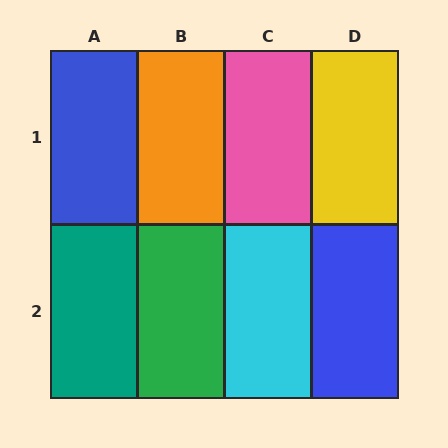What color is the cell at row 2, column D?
Blue.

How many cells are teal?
1 cell is teal.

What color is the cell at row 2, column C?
Cyan.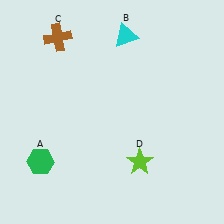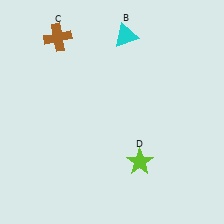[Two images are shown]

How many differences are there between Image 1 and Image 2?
There is 1 difference between the two images.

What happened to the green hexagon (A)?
The green hexagon (A) was removed in Image 2. It was in the bottom-left area of Image 1.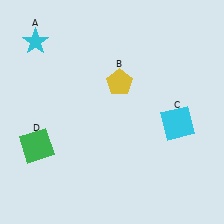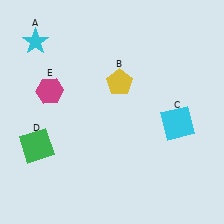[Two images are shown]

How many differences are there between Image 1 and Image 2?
There is 1 difference between the two images.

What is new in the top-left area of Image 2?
A magenta hexagon (E) was added in the top-left area of Image 2.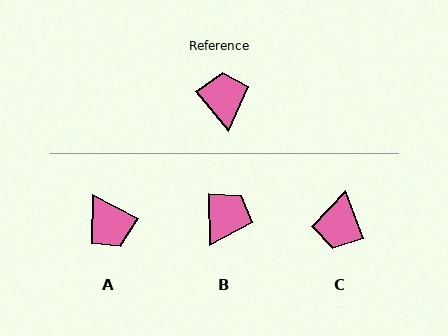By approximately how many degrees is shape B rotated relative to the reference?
Approximately 39 degrees clockwise.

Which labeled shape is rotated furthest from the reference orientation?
C, about 161 degrees away.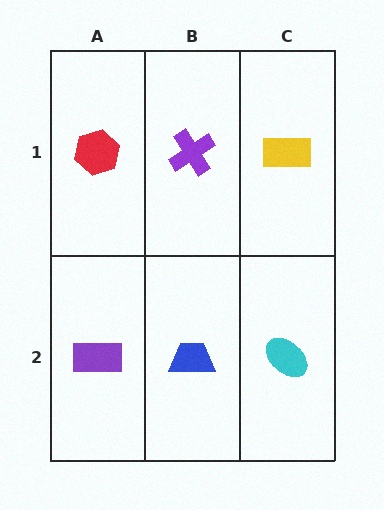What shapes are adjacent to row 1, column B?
A blue trapezoid (row 2, column B), a red hexagon (row 1, column A), a yellow rectangle (row 1, column C).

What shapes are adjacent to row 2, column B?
A purple cross (row 1, column B), a purple rectangle (row 2, column A), a cyan ellipse (row 2, column C).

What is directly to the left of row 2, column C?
A blue trapezoid.